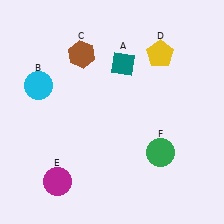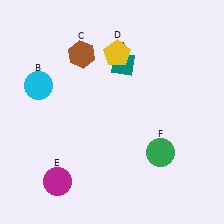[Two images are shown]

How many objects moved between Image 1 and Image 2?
1 object moved between the two images.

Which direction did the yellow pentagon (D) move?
The yellow pentagon (D) moved left.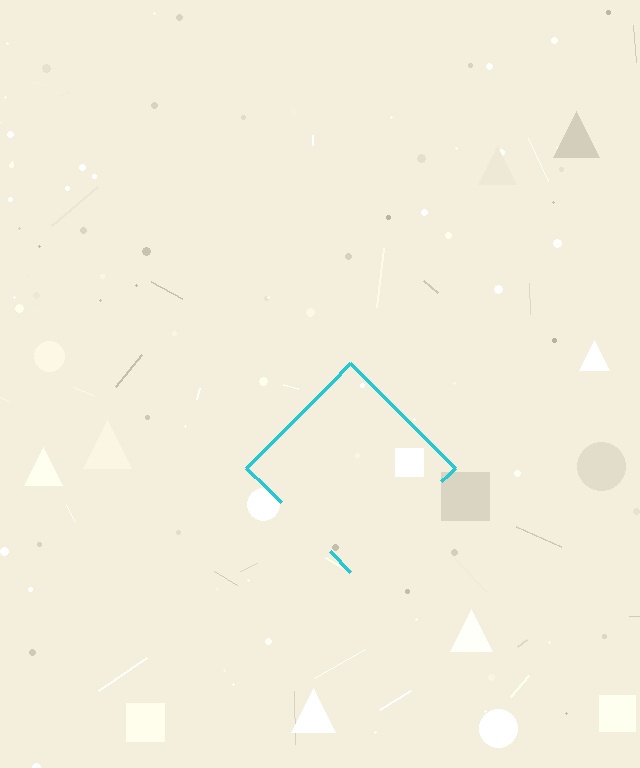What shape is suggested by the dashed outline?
The dashed outline suggests a diamond.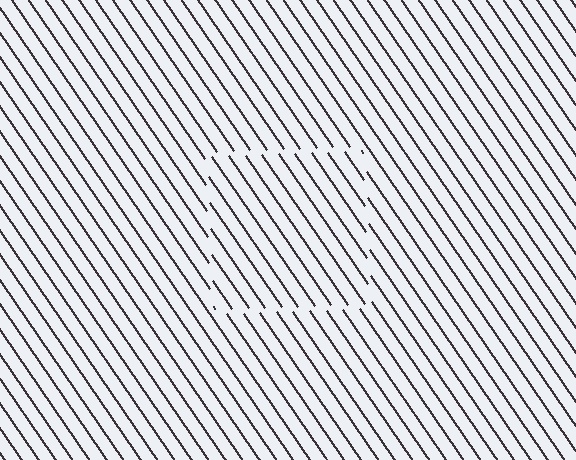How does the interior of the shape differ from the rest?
The interior of the shape contains the same grating, shifted by half a period — the contour is defined by the phase discontinuity where line-ends from the inner and outer gratings abut.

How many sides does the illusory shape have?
4 sides — the line-ends trace a square.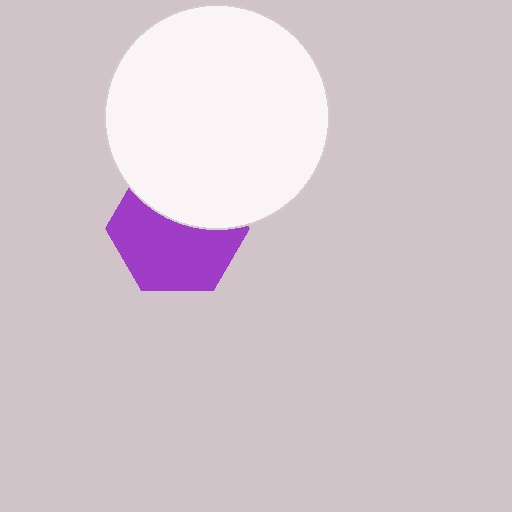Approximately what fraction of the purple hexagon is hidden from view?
Roughly 39% of the purple hexagon is hidden behind the white circle.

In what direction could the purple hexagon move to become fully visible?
The purple hexagon could move down. That would shift it out from behind the white circle entirely.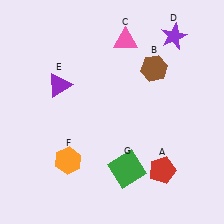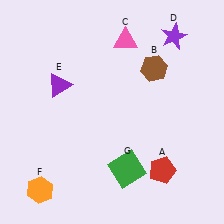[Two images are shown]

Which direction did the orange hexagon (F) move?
The orange hexagon (F) moved down.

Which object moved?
The orange hexagon (F) moved down.